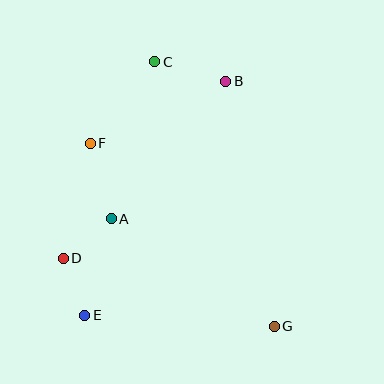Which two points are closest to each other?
Points D and E are closest to each other.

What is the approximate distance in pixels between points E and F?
The distance between E and F is approximately 172 pixels.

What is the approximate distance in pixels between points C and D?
The distance between C and D is approximately 217 pixels.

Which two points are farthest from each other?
Points C and G are farthest from each other.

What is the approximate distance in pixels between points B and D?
The distance between B and D is approximately 240 pixels.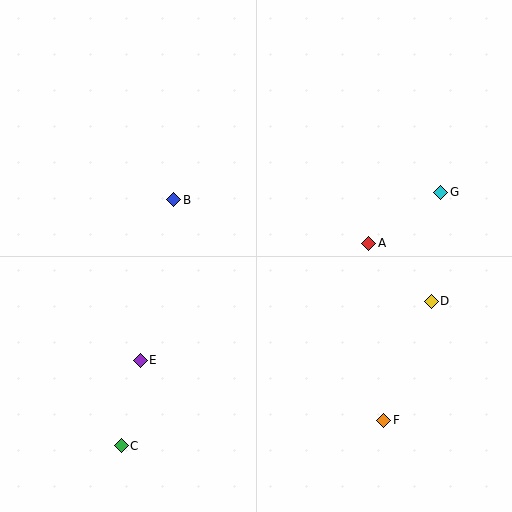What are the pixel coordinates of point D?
Point D is at (431, 301).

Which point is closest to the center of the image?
Point B at (173, 200) is closest to the center.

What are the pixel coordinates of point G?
Point G is at (441, 192).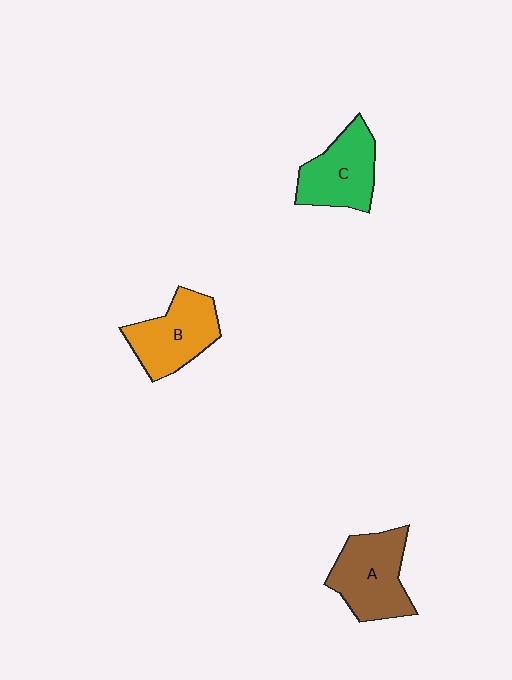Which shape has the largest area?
Shape A (brown).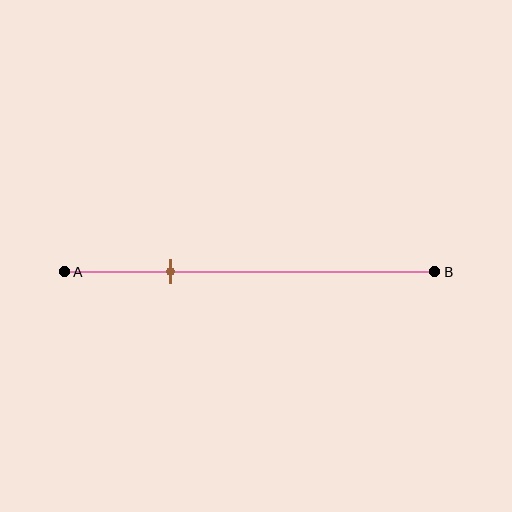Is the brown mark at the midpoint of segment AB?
No, the mark is at about 30% from A, not at the 50% midpoint.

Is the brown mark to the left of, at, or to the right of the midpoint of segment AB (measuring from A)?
The brown mark is to the left of the midpoint of segment AB.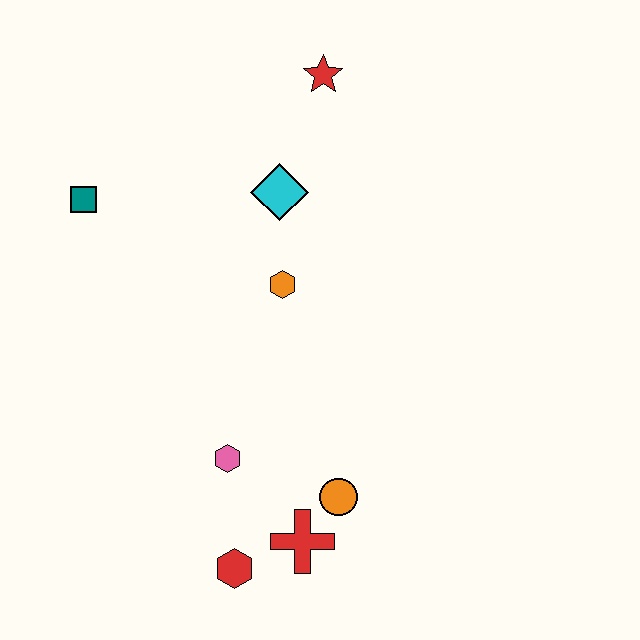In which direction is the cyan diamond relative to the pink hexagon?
The cyan diamond is above the pink hexagon.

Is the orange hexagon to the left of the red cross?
Yes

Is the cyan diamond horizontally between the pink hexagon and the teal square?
No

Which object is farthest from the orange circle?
The red star is farthest from the orange circle.